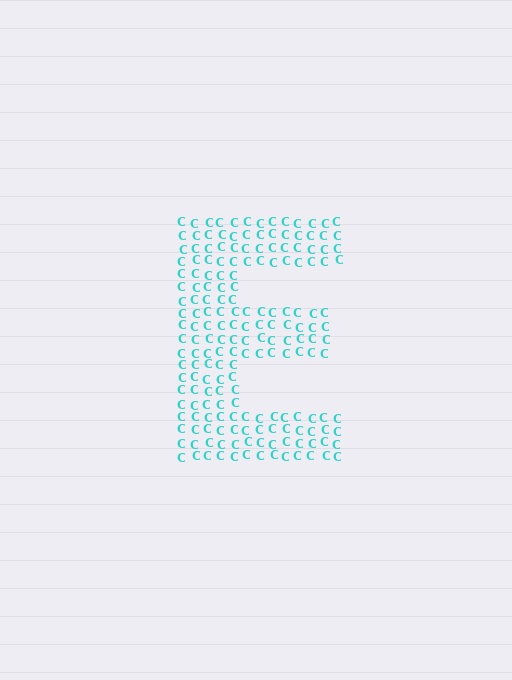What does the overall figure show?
The overall figure shows the letter E.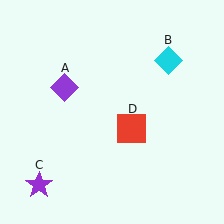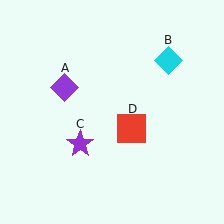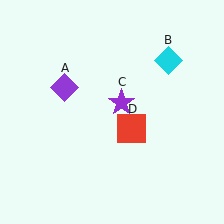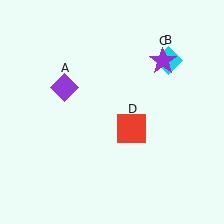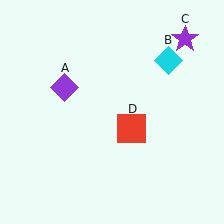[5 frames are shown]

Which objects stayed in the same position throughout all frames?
Purple diamond (object A) and cyan diamond (object B) and red square (object D) remained stationary.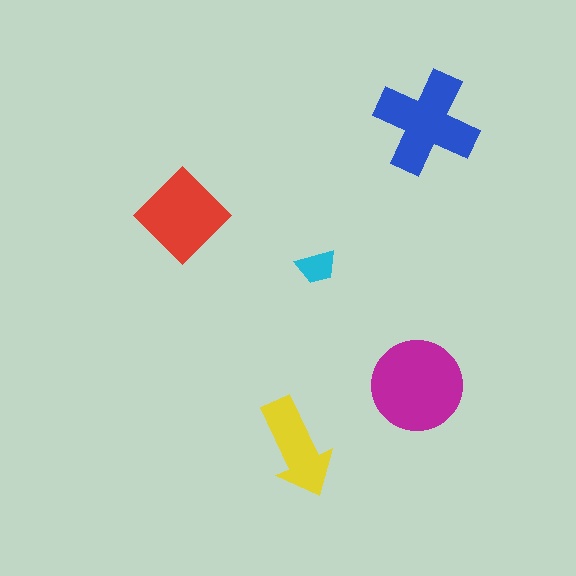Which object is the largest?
The magenta circle.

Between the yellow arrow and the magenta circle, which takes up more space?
The magenta circle.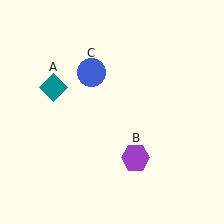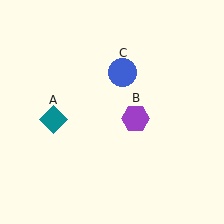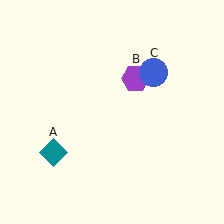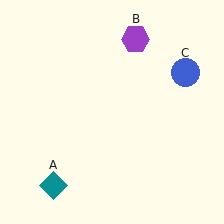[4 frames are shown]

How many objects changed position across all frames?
3 objects changed position: teal diamond (object A), purple hexagon (object B), blue circle (object C).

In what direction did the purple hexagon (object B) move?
The purple hexagon (object B) moved up.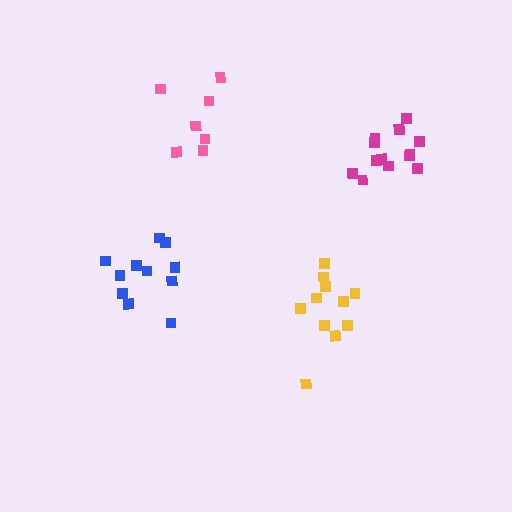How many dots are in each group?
Group 1: 13 dots, Group 2: 7 dots, Group 3: 11 dots, Group 4: 11 dots (42 total).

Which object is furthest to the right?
The magenta cluster is rightmost.